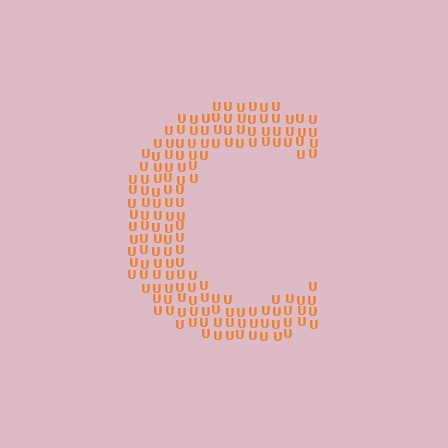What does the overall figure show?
The overall figure shows the letter C.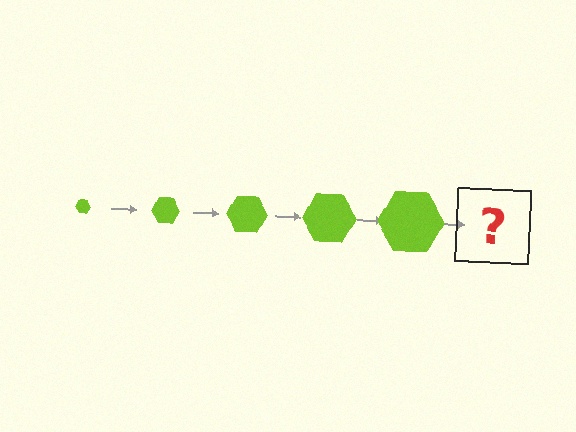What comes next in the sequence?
The next element should be a lime hexagon, larger than the previous one.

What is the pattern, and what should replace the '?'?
The pattern is that the hexagon gets progressively larger each step. The '?' should be a lime hexagon, larger than the previous one.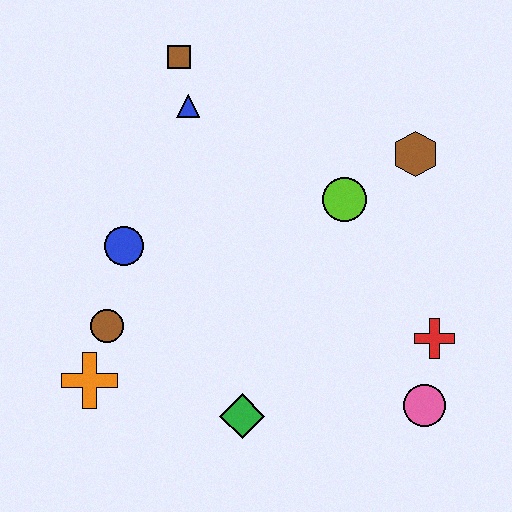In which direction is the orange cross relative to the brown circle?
The orange cross is below the brown circle.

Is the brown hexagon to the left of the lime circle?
No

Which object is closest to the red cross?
The pink circle is closest to the red cross.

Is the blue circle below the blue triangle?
Yes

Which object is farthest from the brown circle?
The brown hexagon is farthest from the brown circle.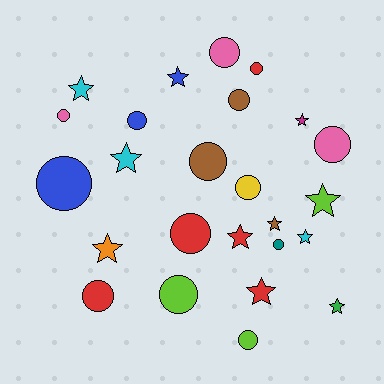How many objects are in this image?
There are 25 objects.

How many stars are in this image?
There are 11 stars.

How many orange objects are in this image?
There is 1 orange object.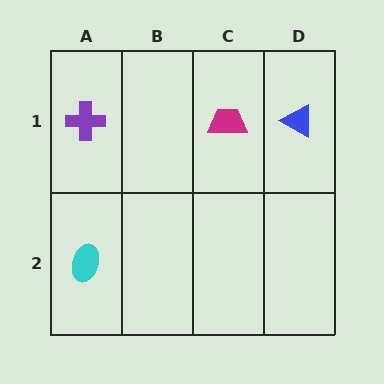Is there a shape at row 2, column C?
No, that cell is empty.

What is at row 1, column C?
A magenta trapezoid.